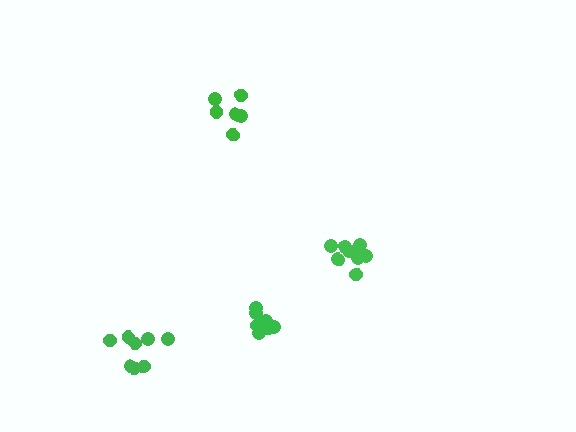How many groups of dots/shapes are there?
There are 4 groups.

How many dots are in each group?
Group 1: 10 dots, Group 2: 6 dots, Group 3: 8 dots, Group 4: 8 dots (32 total).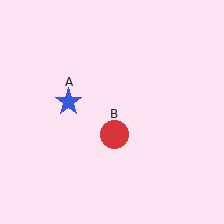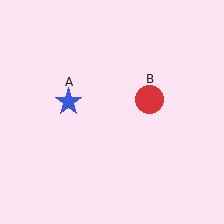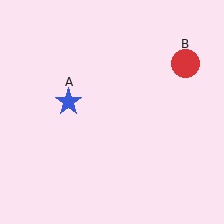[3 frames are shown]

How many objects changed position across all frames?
1 object changed position: red circle (object B).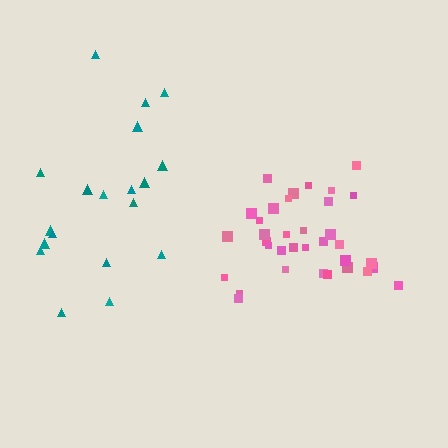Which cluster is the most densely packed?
Pink.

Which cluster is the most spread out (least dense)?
Teal.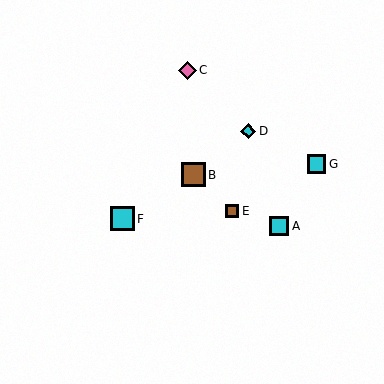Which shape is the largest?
The brown square (labeled B) is the largest.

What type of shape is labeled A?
Shape A is a cyan square.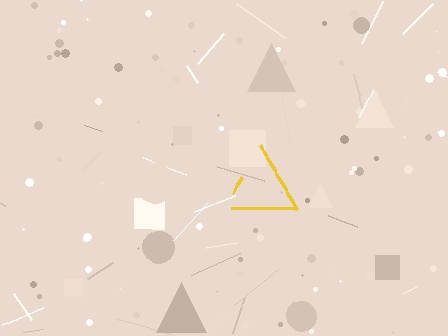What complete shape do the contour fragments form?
The contour fragments form a triangle.